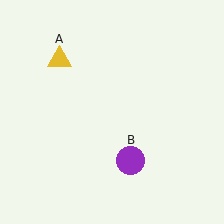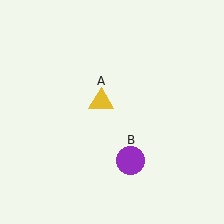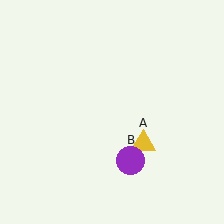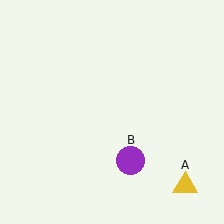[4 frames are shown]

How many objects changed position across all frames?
1 object changed position: yellow triangle (object A).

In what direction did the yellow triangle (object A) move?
The yellow triangle (object A) moved down and to the right.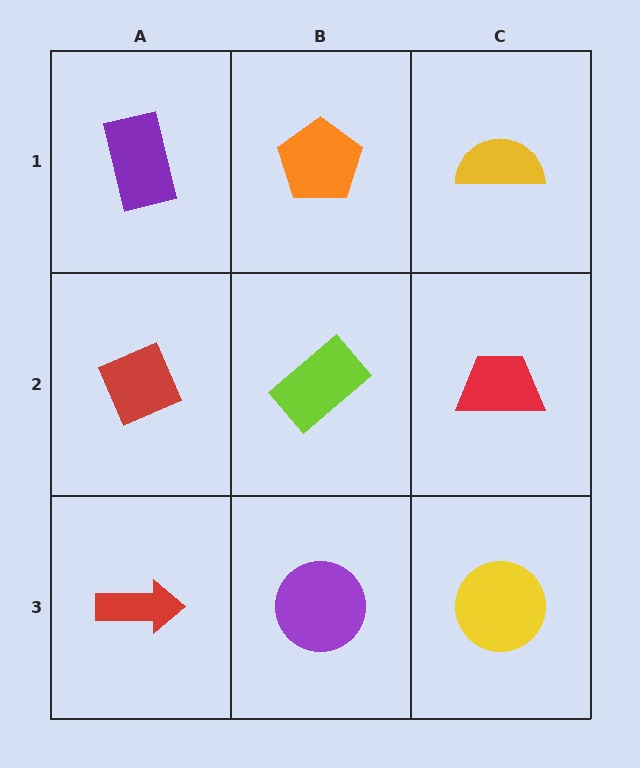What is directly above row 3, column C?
A red trapezoid.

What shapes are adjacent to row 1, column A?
A red diamond (row 2, column A), an orange pentagon (row 1, column B).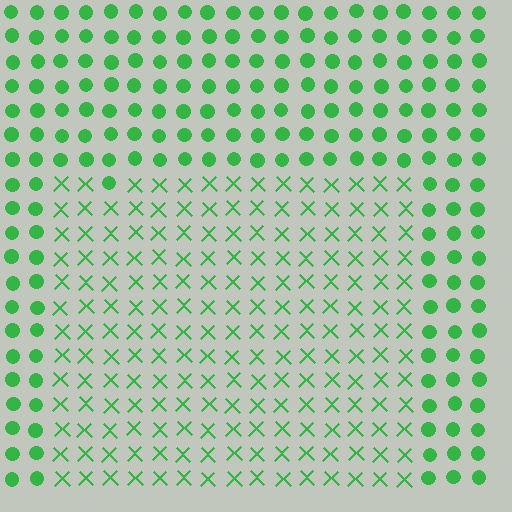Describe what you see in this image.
The image is filled with small green elements arranged in a uniform grid. A rectangle-shaped region contains X marks, while the surrounding area contains circles. The boundary is defined purely by the change in element shape.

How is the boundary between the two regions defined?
The boundary is defined by a change in element shape: X marks inside vs. circles outside. All elements share the same color and spacing.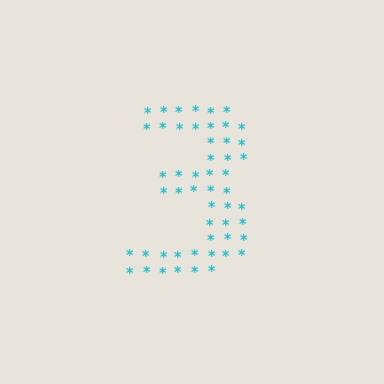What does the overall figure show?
The overall figure shows the digit 3.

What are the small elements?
The small elements are asterisks.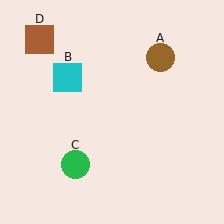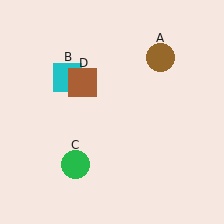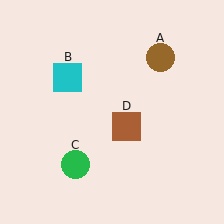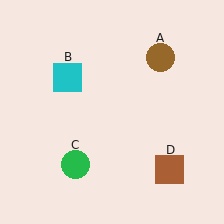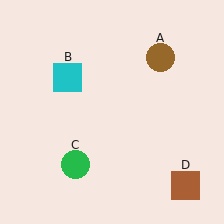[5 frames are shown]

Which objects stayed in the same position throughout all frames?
Brown circle (object A) and cyan square (object B) and green circle (object C) remained stationary.